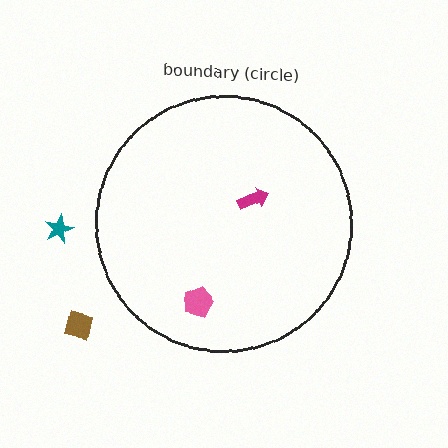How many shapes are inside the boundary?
2 inside, 2 outside.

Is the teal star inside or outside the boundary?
Outside.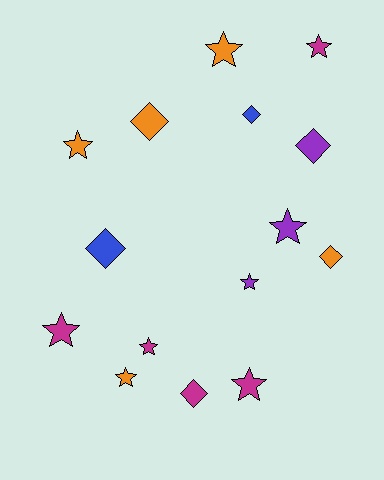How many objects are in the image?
There are 15 objects.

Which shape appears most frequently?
Star, with 9 objects.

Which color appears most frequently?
Orange, with 5 objects.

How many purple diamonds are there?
There is 1 purple diamond.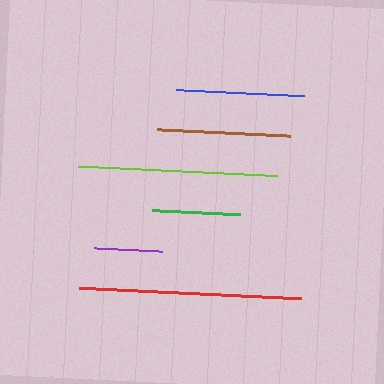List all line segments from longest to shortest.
From longest to shortest: red, lime, brown, blue, green, purple.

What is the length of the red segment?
The red segment is approximately 222 pixels long.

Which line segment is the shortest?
The purple line is the shortest at approximately 67 pixels.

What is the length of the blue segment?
The blue segment is approximately 128 pixels long.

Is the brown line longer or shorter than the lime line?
The lime line is longer than the brown line.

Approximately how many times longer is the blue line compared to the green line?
The blue line is approximately 1.5 times the length of the green line.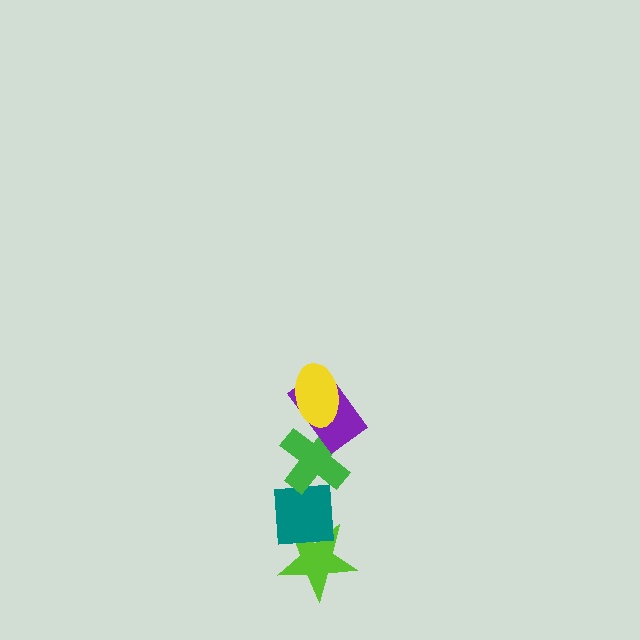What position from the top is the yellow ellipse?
The yellow ellipse is 1st from the top.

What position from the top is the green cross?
The green cross is 3rd from the top.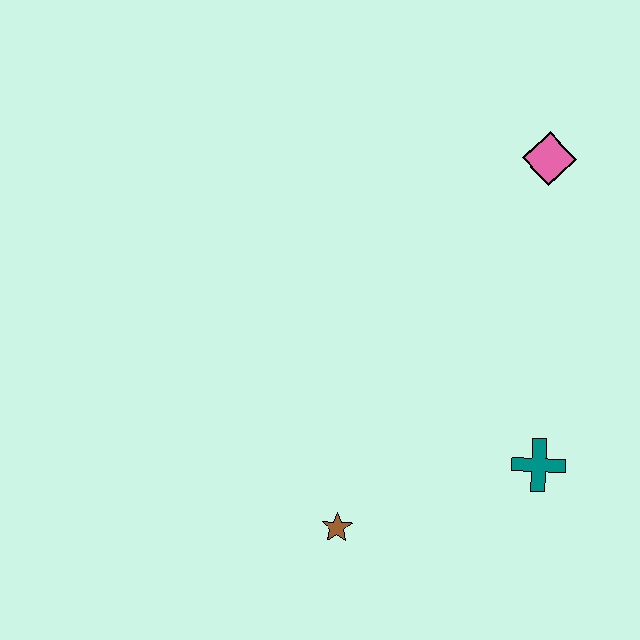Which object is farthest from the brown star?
The pink diamond is farthest from the brown star.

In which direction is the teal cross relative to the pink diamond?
The teal cross is below the pink diamond.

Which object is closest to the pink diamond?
The teal cross is closest to the pink diamond.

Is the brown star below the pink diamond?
Yes